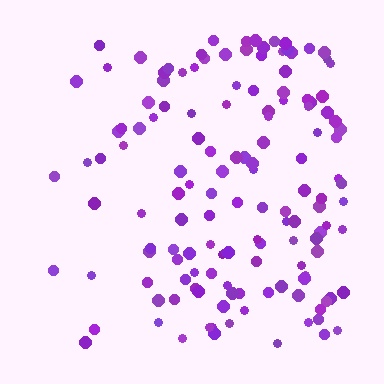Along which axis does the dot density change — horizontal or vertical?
Horizontal.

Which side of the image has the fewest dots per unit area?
The left.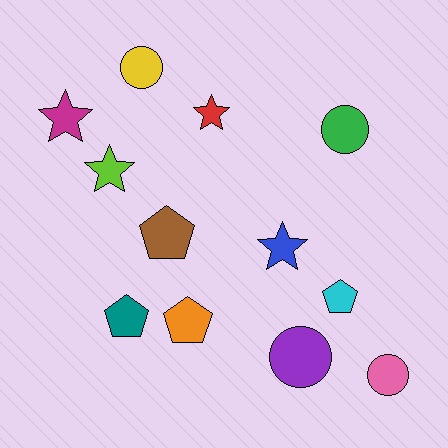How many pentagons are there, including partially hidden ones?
There are 4 pentagons.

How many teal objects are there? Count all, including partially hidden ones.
There is 1 teal object.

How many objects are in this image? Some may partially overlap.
There are 12 objects.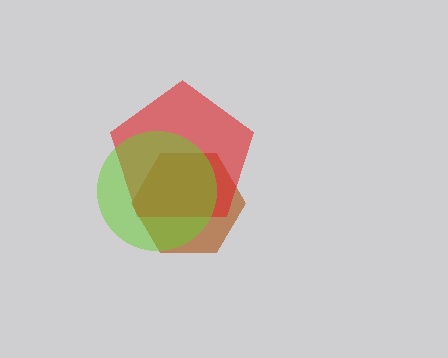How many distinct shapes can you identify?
There are 3 distinct shapes: a brown hexagon, a red pentagon, a lime circle.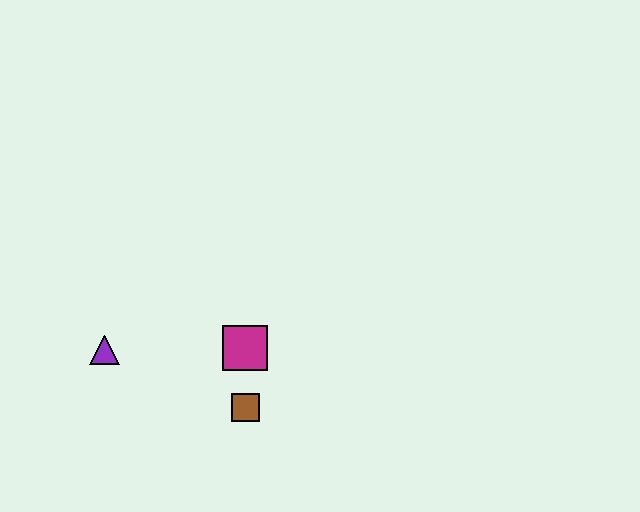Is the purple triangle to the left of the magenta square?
Yes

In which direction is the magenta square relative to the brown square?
The magenta square is above the brown square.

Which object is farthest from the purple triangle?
The brown square is farthest from the purple triangle.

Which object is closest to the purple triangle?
The magenta square is closest to the purple triangle.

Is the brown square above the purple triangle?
No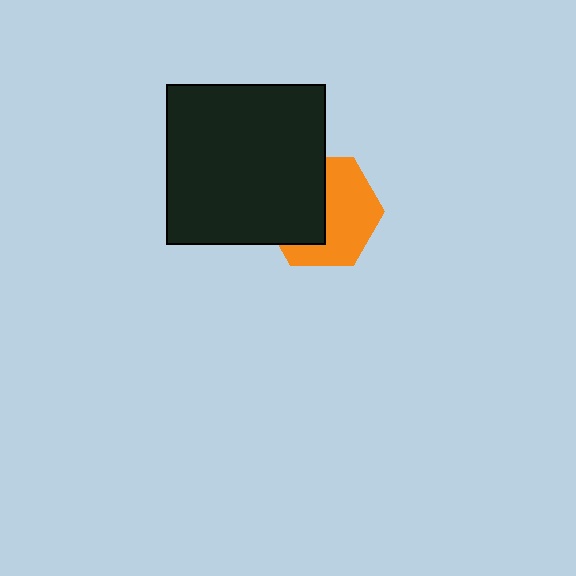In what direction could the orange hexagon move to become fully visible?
The orange hexagon could move right. That would shift it out from behind the black square entirely.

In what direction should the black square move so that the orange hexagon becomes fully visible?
The black square should move left. That is the shortest direction to clear the overlap and leave the orange hexagon fully visible.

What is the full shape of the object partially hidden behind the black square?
The partially hidden object is an orange hexagon.